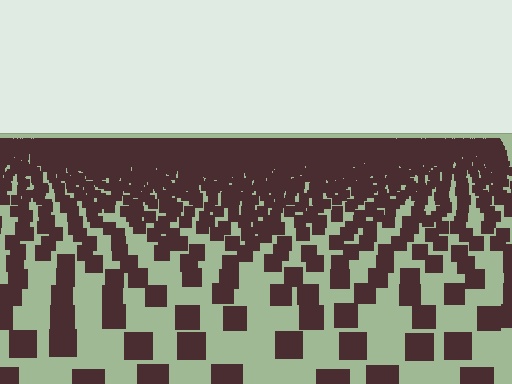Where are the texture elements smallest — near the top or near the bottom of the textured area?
Near the top.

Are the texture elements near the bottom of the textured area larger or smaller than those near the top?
Larger. Near the bottom, elements are closer to the viewer and appear at a bigger on-screen size.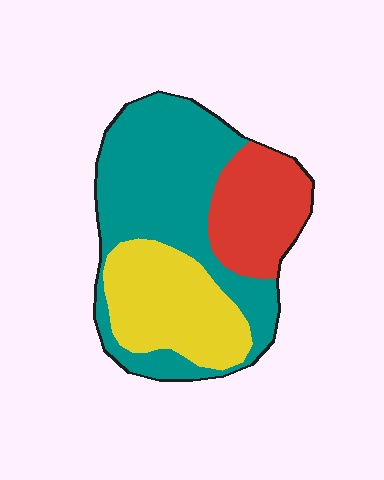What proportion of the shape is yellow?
Yellow takes up about one quarter (1/4) of the shape.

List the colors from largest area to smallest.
From largest to smallest: teal, yellow, red.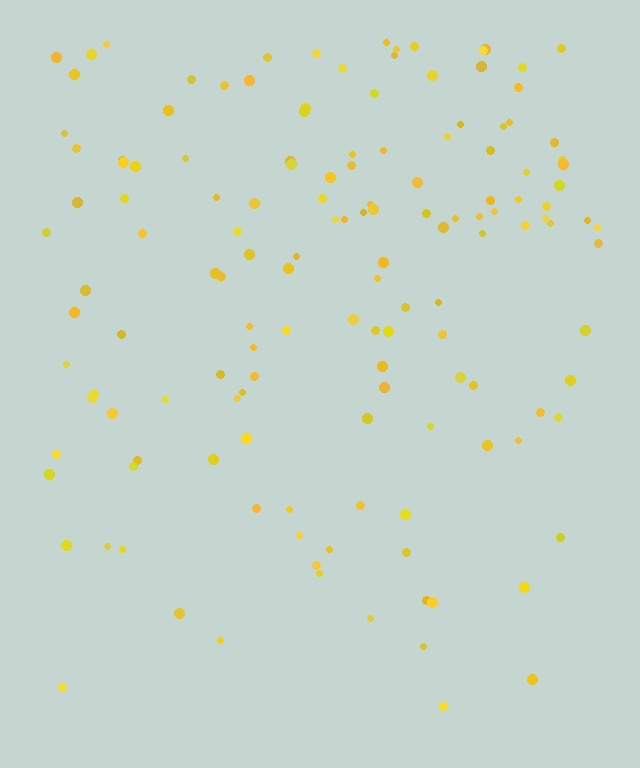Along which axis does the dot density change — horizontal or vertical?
Vertical.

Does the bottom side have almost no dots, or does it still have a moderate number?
Still a moderate number, just noticeably fewer than the top.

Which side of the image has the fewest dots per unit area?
The bottom.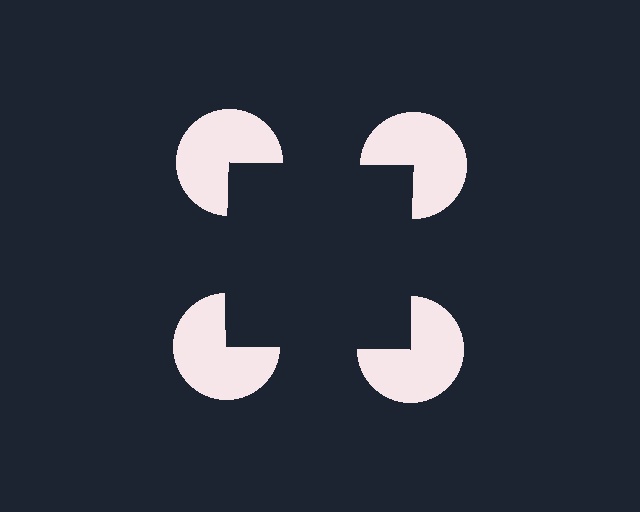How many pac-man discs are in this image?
There are 4 — one at each vertex of the illusory square.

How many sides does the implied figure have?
4 sides.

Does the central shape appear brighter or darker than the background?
It typically appears slightly darker than the background, even though no actual brightness change is drawn.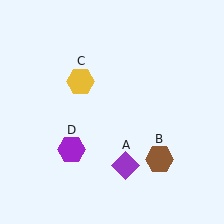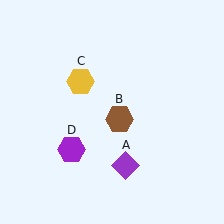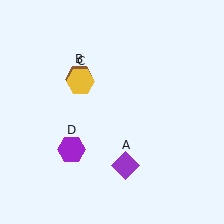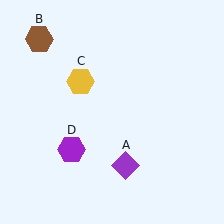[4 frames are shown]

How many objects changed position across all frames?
1 object changed position: brown hexagon (object B).